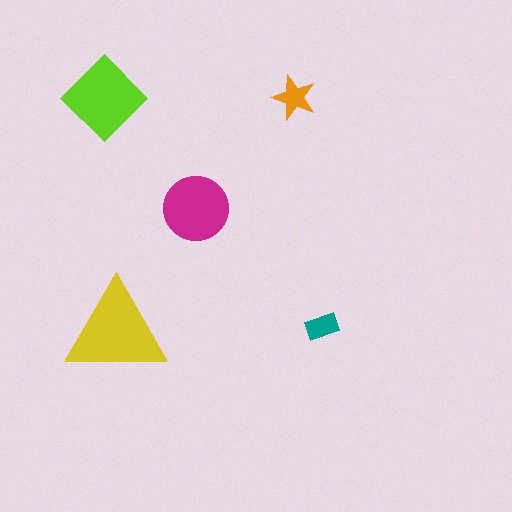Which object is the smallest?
The teal rectangle.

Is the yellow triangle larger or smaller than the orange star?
Larger.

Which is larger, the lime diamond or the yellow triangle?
The yellow triangle.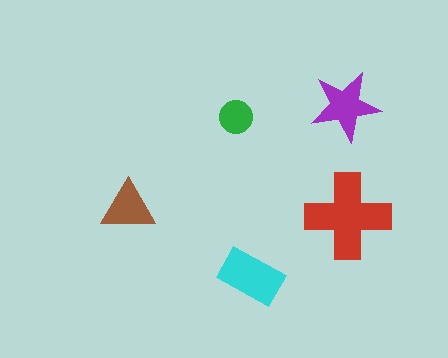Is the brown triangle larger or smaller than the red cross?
Smaller.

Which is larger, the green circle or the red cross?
The red cross.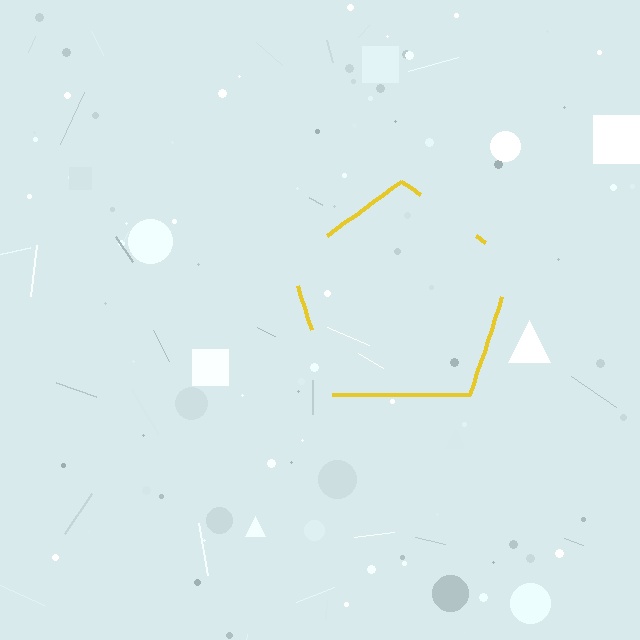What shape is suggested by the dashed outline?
The dashed outline suggests a pentagon.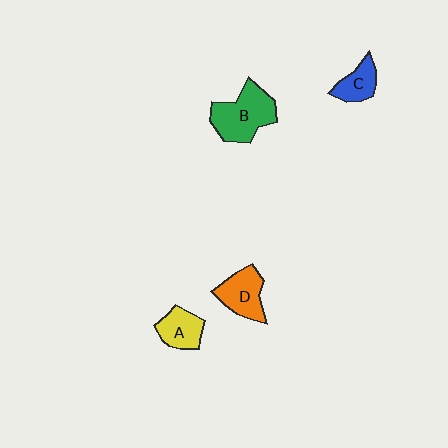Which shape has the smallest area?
Shape C (blue).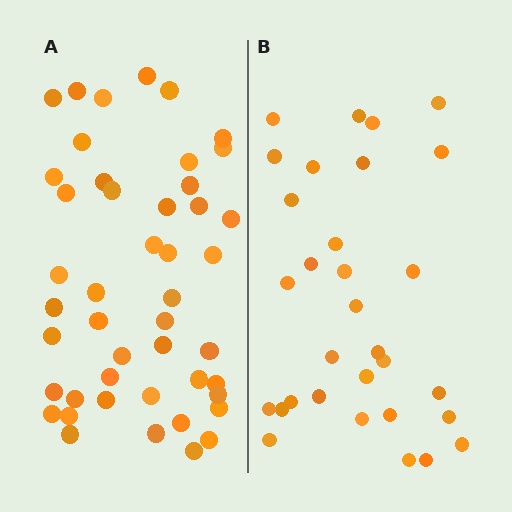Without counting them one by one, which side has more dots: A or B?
Region A (the left region) has more dots.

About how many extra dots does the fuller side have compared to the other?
Region A has approximately 15 more dots than region B.